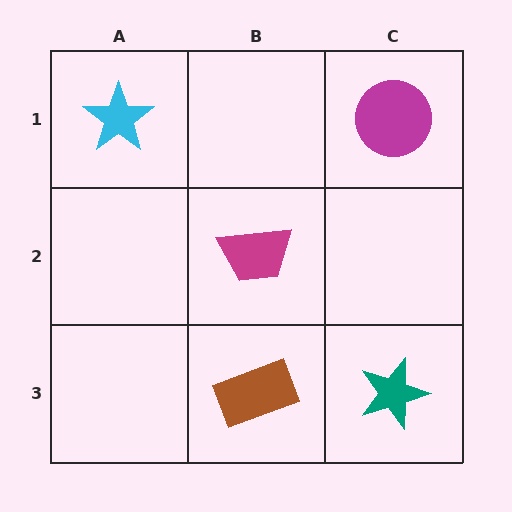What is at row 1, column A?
A cyan star.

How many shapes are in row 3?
2 shapes.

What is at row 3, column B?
A brown rectangle.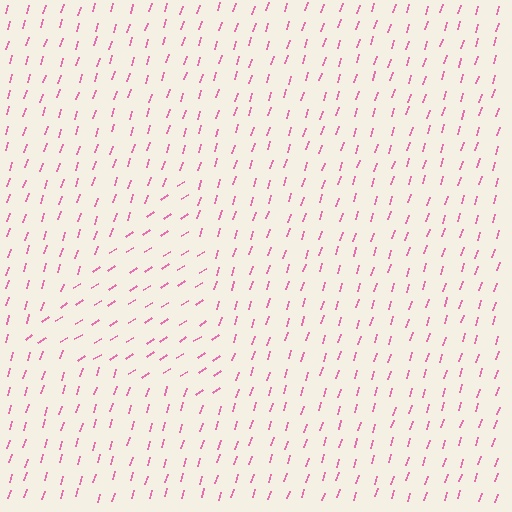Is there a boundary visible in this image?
Yes, there is a texture boundary formed by a change in line orientation.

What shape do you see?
I see a triangle.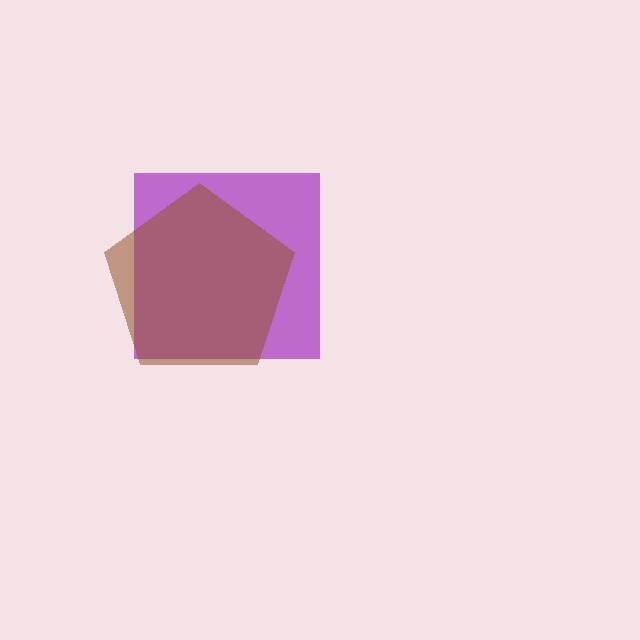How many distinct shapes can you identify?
There are 2 distinct shapes: a purple square, a brown pentagon.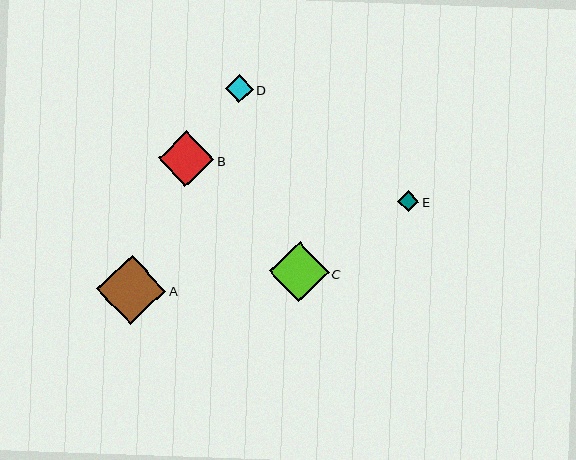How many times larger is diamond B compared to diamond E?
Diamond B is approximately 2.6 times the size of diamond E.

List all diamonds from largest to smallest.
From largest to smallest: A, C, B, D, E.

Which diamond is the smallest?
Diamond E is the smallest with a size of approximately 21 pixels.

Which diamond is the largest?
Diamond A is the largest with a size of approximately 69 pixels.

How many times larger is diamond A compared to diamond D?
Diamond A is approximately 2.5 times the size of diamond D.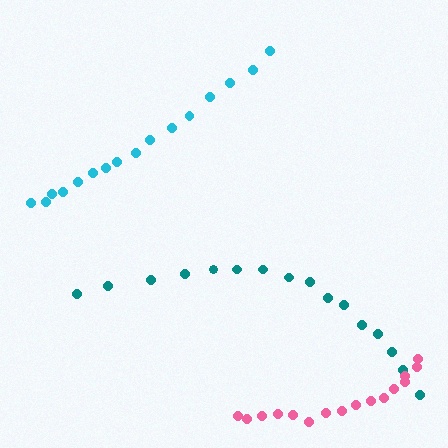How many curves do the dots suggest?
There are 3 distinct paths.